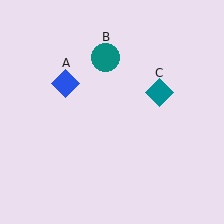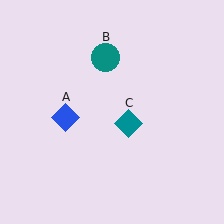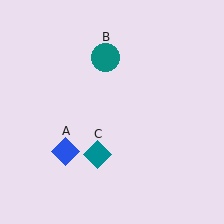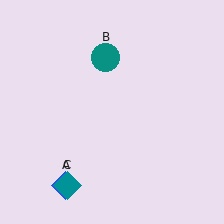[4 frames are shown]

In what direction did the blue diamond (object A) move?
The blue diamond (object A) moved down.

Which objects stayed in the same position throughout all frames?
Teal circle (object B) remained stationary.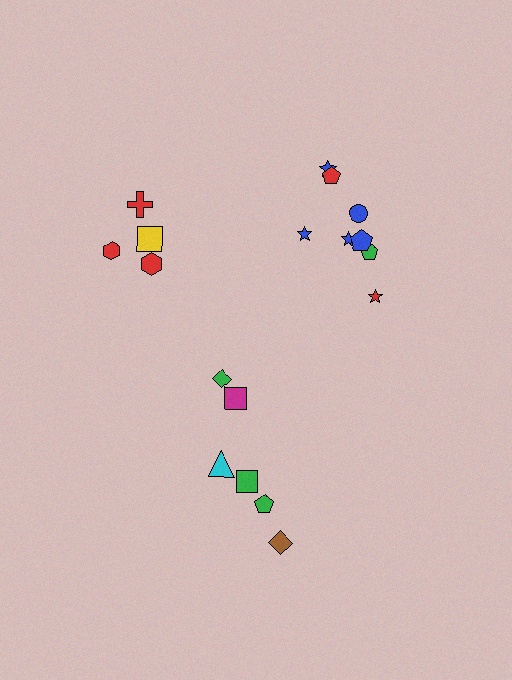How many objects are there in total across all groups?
There are 18 objects.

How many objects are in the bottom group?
There are 6 objects.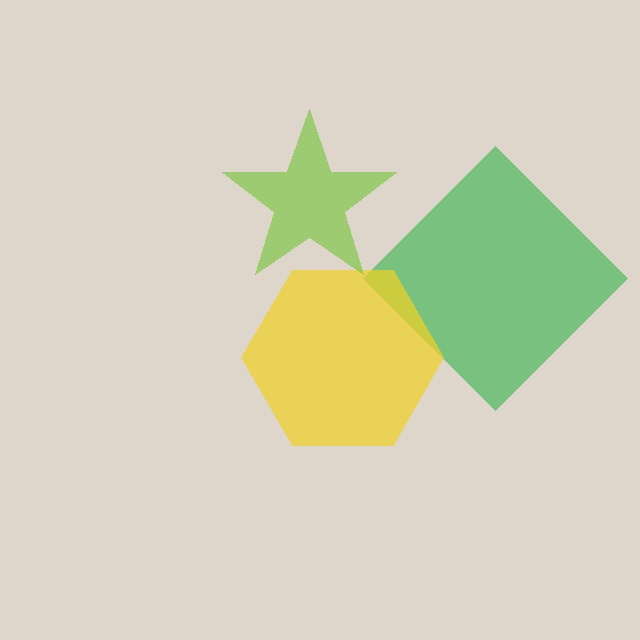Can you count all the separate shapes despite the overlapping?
Yes, there are 3 separate shapes.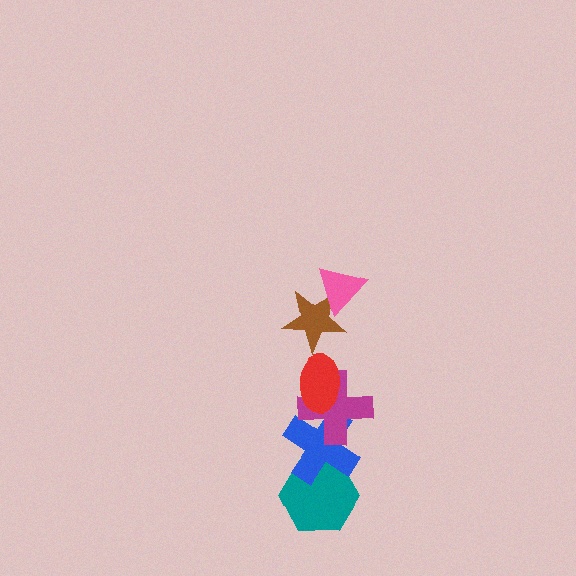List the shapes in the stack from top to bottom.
From top to bottom: the pink triangle, the brown star, the red ellipse, the magenta cross, the blue cross, the teal hexagon.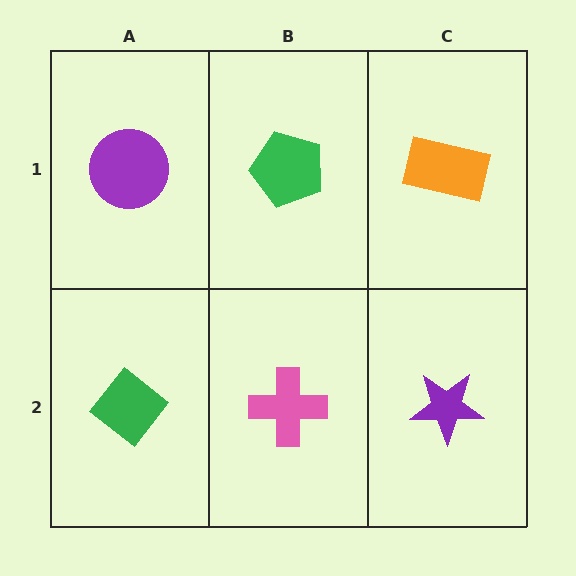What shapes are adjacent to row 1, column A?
A green diamond (row 2, column A), a green pentagon (row 1, column B).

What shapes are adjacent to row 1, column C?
A purple star (row 2, column C), a green pentagon (row 1, column B).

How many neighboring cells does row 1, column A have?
2.